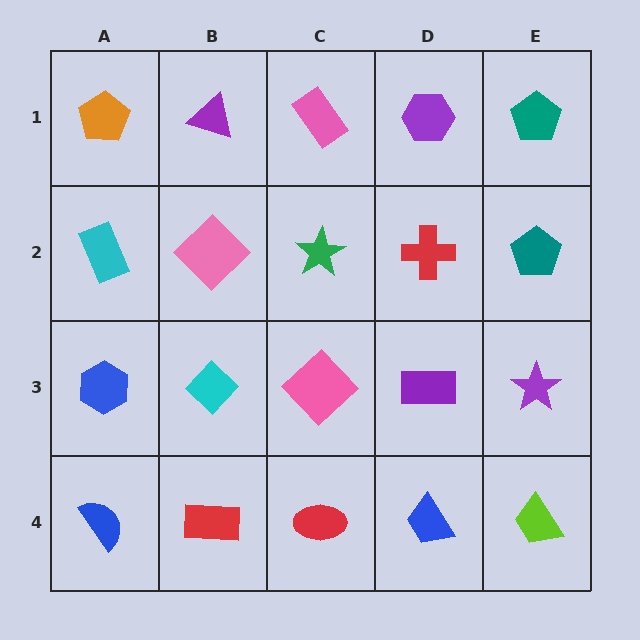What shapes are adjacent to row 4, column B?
A cyan diamond (row 3, column B), a blue semicircle (row 4, column A), a red ellipse (row 4, column C).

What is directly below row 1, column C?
A green star.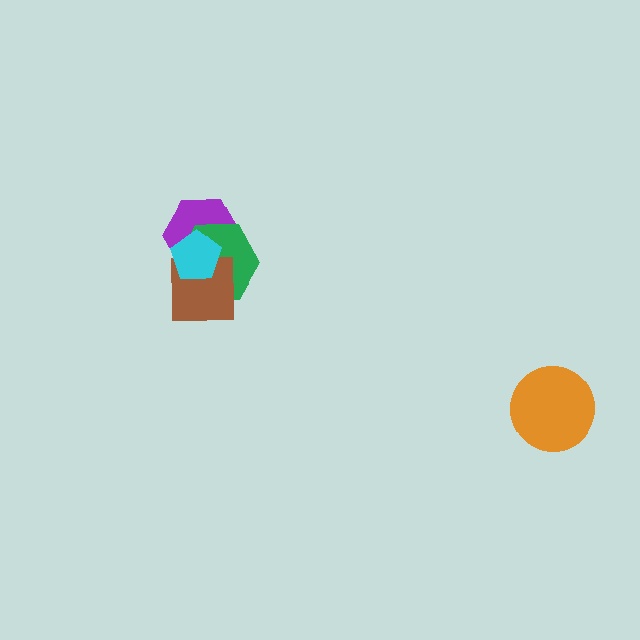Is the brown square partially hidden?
Yes, it is partially covered by another shape.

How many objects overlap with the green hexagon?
3 objects overlap with the green hexagon.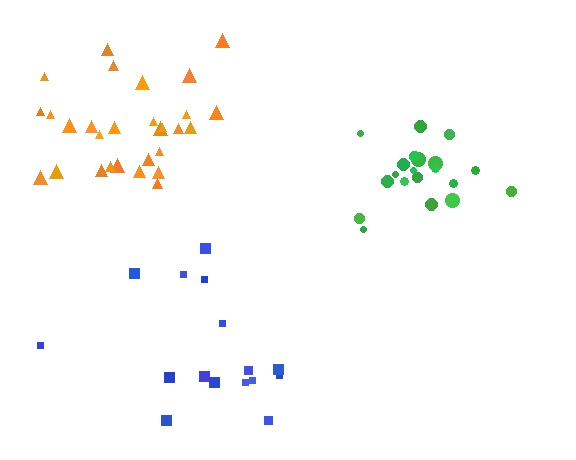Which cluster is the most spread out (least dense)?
Blue.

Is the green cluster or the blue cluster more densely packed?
Green.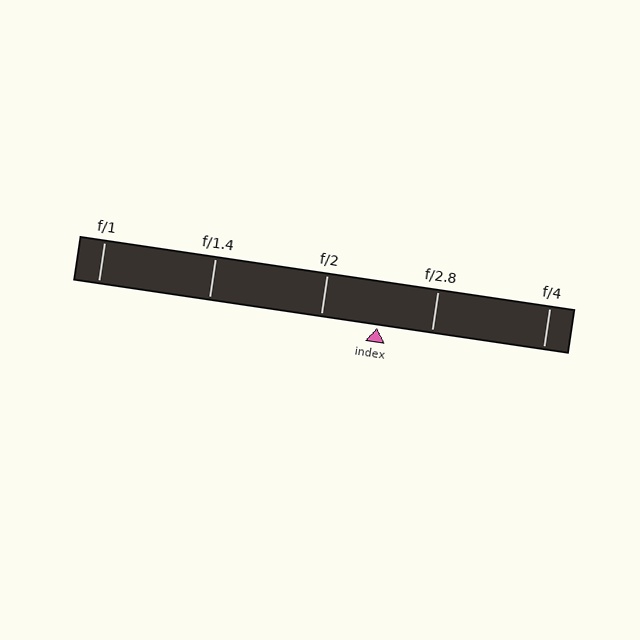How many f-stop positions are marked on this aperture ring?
There are 5 f-stop positions marked.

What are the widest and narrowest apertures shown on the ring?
The widest aperture shown is f/1 and the narrowest is f/4.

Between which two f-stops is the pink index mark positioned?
The index mark is between f/2 and f/2.8.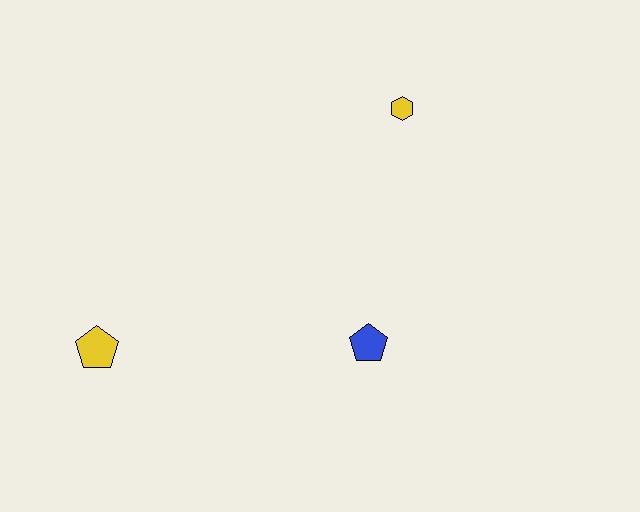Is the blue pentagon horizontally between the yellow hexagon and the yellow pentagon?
Yes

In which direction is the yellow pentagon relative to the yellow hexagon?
The yellow pentagon is to the left of the yellow hexagon.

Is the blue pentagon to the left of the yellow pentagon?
No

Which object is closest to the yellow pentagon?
The blue pentagon is closest to the yellow pentagon.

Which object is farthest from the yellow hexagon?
The yellow pentagon is farthest from the yellow hexagon.